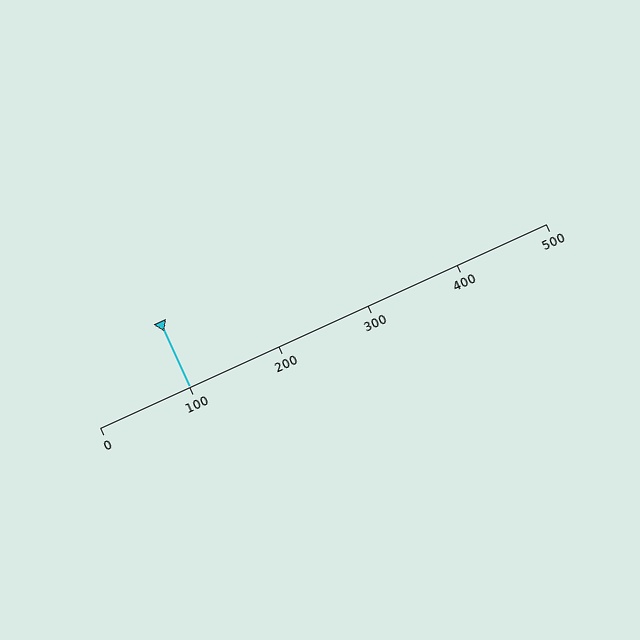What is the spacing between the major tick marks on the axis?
The major ticks are spaced 100 apart.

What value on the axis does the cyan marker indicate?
The marker indicates approximately 100.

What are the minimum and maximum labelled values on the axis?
The axis runs from 0 to 500.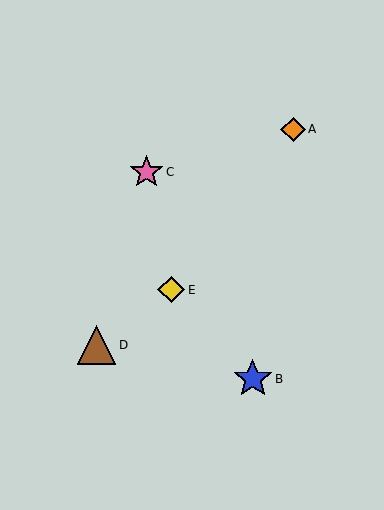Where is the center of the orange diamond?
The center of the orange diamond is at (293, 129).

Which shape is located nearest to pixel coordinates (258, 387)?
The blue star (labeled B) at (253, 379) is nearest to that location.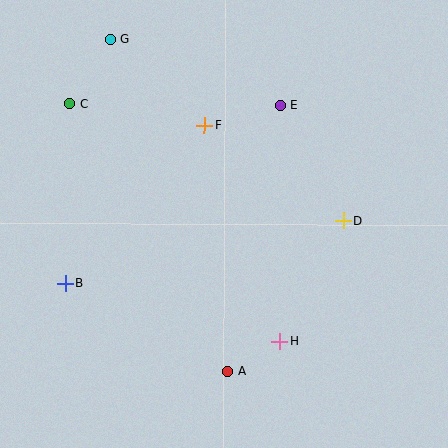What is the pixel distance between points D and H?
The distance between D and H is 137 pixels.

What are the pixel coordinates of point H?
Point H is at (280, 342).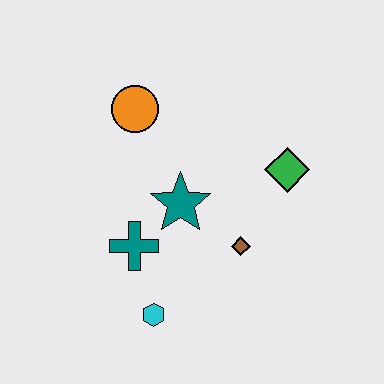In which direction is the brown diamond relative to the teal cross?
The brown diamond is to the right of the teal cross.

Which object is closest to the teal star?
The teal cross is closest to the teal star.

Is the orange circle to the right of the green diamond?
No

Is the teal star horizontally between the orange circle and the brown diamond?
Yes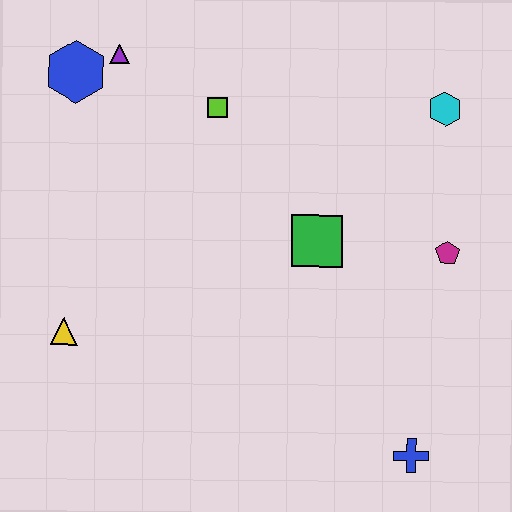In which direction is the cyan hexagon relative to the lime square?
The cyan hexagon is to the right of the lime square.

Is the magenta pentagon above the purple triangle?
No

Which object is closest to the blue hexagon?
The purple triangle is closest to the blue hexagon.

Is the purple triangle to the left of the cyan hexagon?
Yes